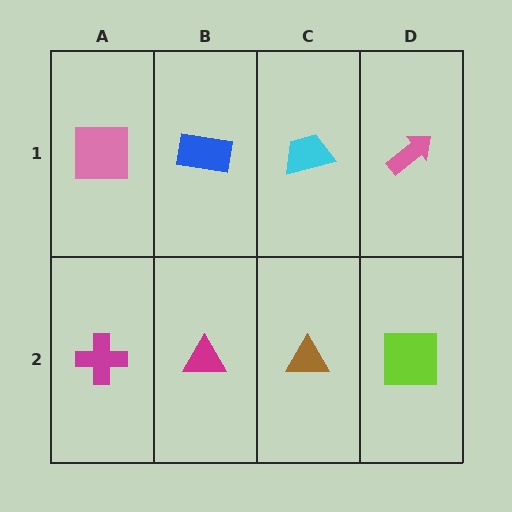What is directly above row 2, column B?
A blue rectangle.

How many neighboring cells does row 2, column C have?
3.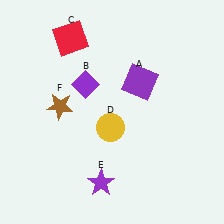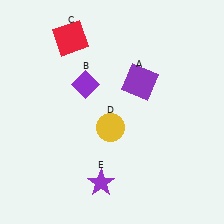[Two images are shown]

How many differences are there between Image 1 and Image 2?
There is 1 difference between the two images.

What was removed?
The brown star (F) was removed in Image 2.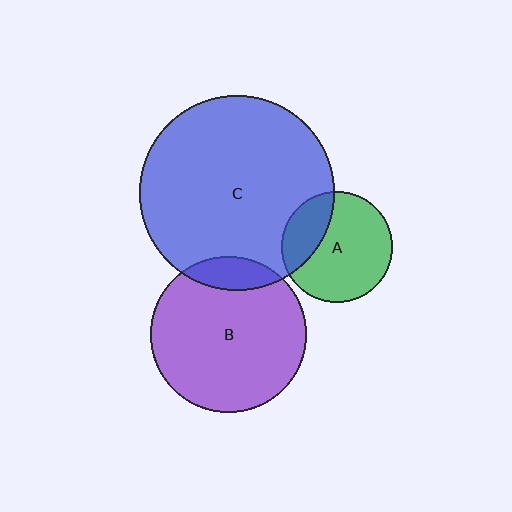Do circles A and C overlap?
Yes.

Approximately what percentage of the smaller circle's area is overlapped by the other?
Approximately 25%.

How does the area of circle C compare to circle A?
Approximately 3.1 times.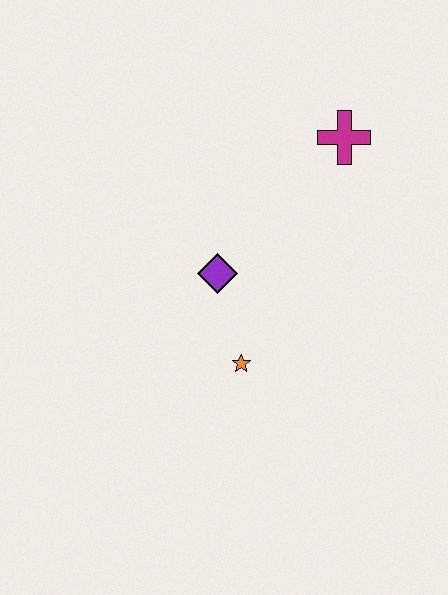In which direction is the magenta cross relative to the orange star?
The magenta cross is above the orange star.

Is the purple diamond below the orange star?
No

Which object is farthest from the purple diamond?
The magenta cross is farthest from the purple diamond.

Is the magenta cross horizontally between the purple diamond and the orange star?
No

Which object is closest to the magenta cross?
The purple diamond is closest to the magenta cross.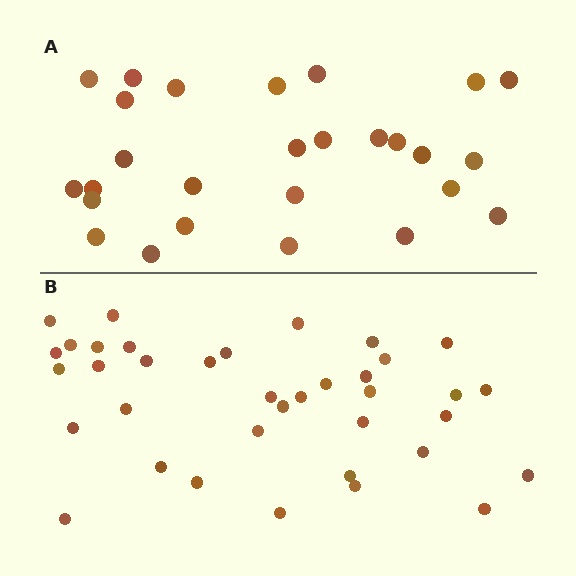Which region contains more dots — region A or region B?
Region B (the bottom region) has more dots.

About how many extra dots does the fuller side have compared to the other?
Region B has roughly 10 or so more dots than region A.